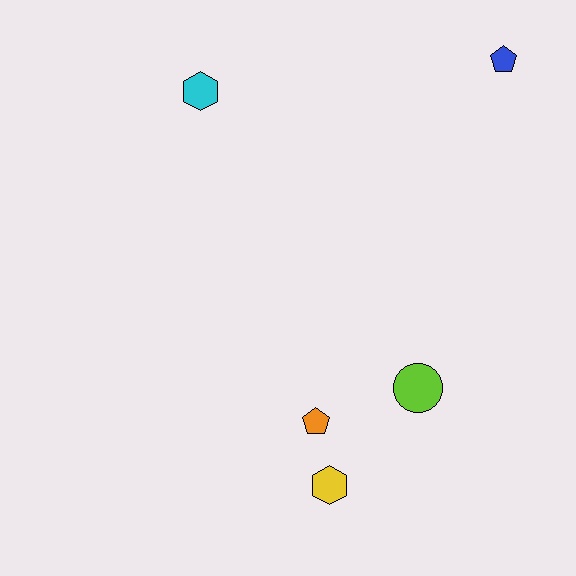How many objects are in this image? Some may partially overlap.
There are 5 objects.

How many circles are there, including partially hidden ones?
There is 1 circle.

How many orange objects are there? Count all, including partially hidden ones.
There is 1 orange object.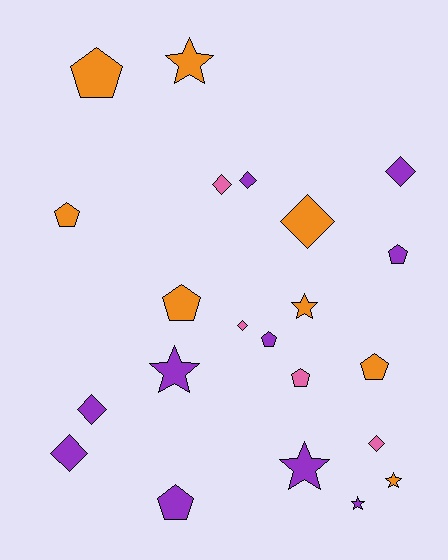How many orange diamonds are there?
There is 1 orange diamond.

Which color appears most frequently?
Purple, with 10 objects.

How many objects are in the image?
There are 22 objects.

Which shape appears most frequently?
Diamond, with 8 objects.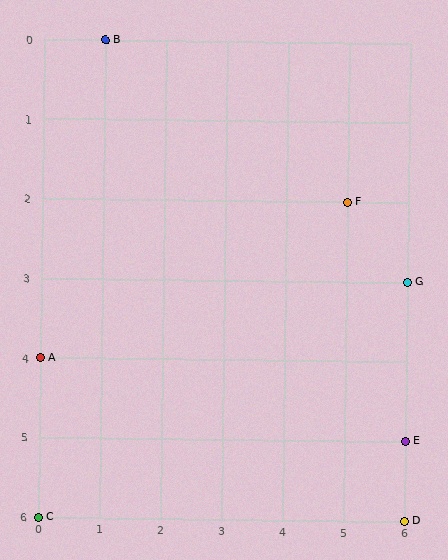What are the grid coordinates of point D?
Point D is at grid coordinates (6, 6).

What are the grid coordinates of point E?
Point E is at grid coordinates (6, 5).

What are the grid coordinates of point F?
Point F is at grid coordinates (5, 2).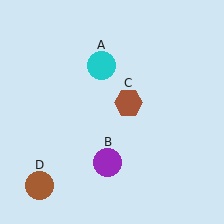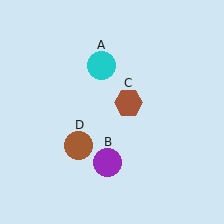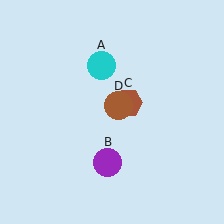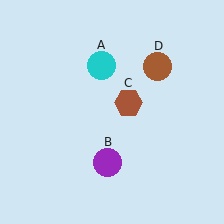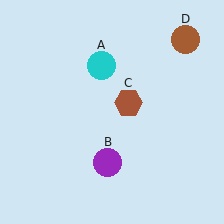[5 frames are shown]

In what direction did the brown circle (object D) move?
The brown circle (object D) moved up and to the right.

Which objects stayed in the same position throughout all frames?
Cyan circle (object A) and purple circle (object B) and brown hexagon (object C) remained stationary.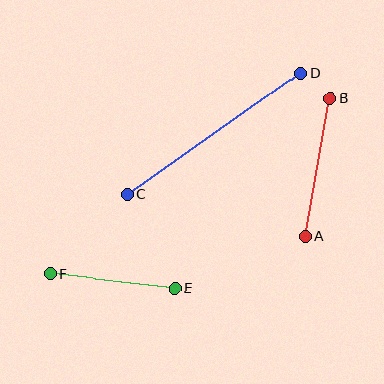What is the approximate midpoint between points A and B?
The midpoint is at approximately (317, 167) pixels.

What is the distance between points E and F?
The distance is approximately 126 pixels.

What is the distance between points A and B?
The distance is approximately 140 pixels.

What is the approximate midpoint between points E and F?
The midpoint is at approximately (112, 281) pixels.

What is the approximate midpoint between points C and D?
The midpoint is at approximately (214, 133) pixels.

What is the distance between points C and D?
The distance is approximately 211 pixels.